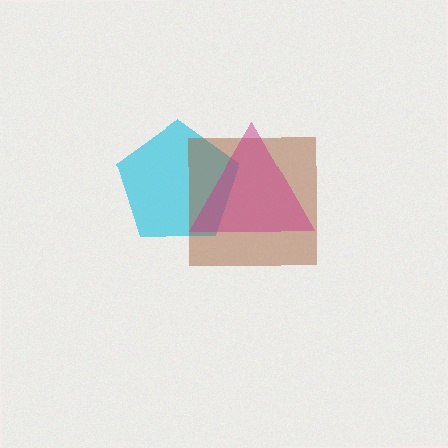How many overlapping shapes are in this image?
There are 3 overlapping shapes in the image.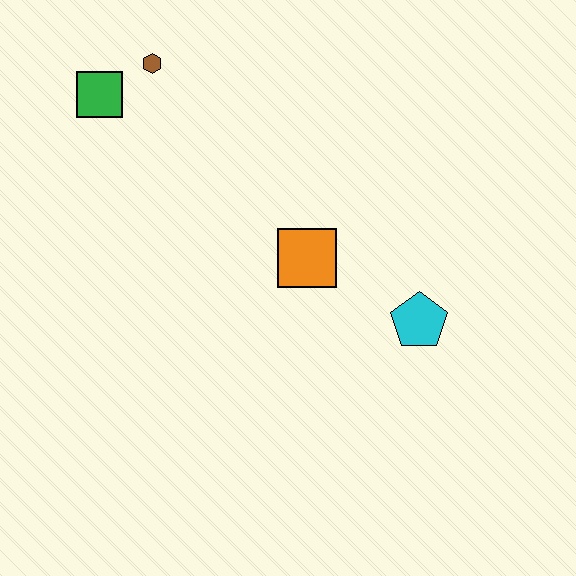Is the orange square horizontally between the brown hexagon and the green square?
No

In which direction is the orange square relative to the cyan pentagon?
The orange square is to the left of the cyan pentagon.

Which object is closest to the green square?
The brown hexagon is closest to the green square.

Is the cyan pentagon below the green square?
Yes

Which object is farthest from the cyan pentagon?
The green square is farthest from the cyan pentagon.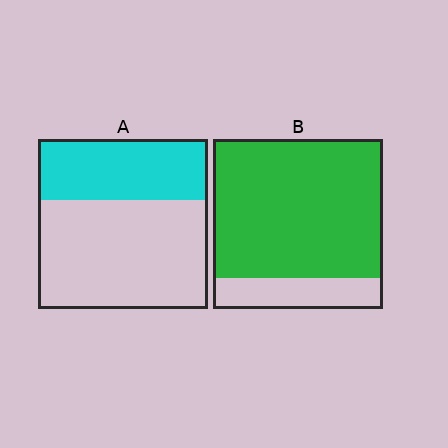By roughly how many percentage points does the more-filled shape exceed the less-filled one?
By roughly 45 percentage points (B over A).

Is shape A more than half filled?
No.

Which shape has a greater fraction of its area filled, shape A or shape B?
Shape B.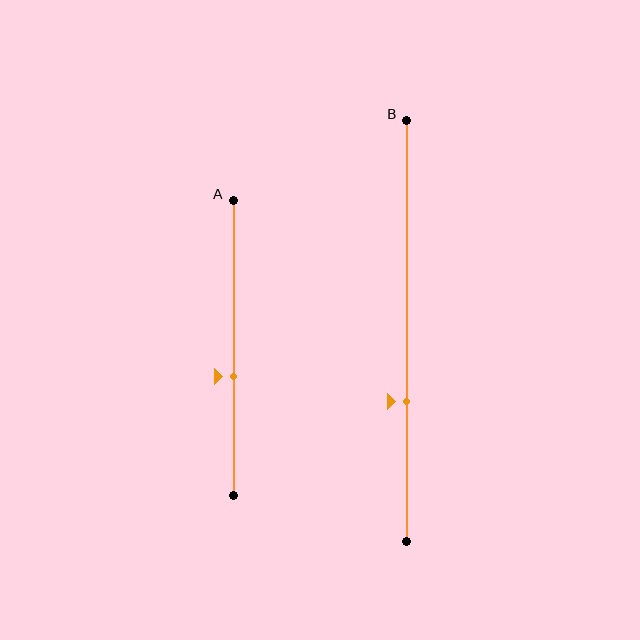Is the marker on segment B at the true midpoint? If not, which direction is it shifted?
No, the marker on segment B is shifted downward by about 17% of the segment length.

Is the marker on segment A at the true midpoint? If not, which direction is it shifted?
No, the marker on segment A is shifted downward by about 9% of the segment length.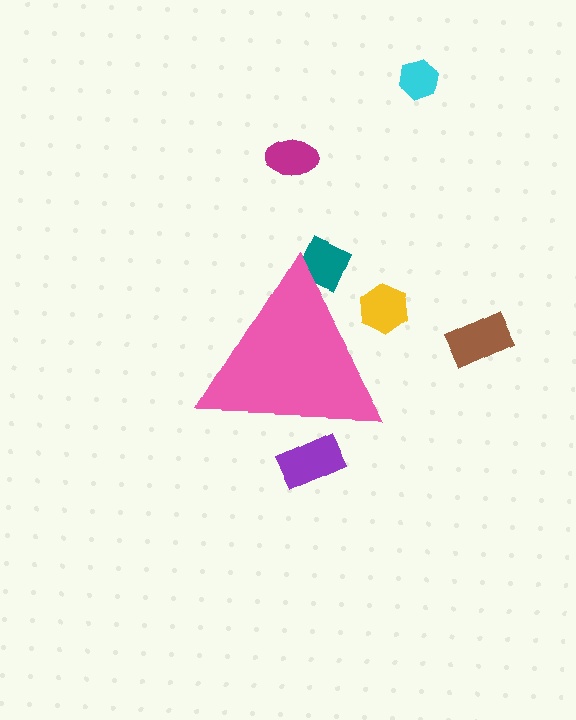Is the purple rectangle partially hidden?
Yes, the purple rectangle is partially hidden behind the pink triangle.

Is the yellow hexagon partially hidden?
Yes, the yellow hexagon is partially hidden behind the pink triangle.